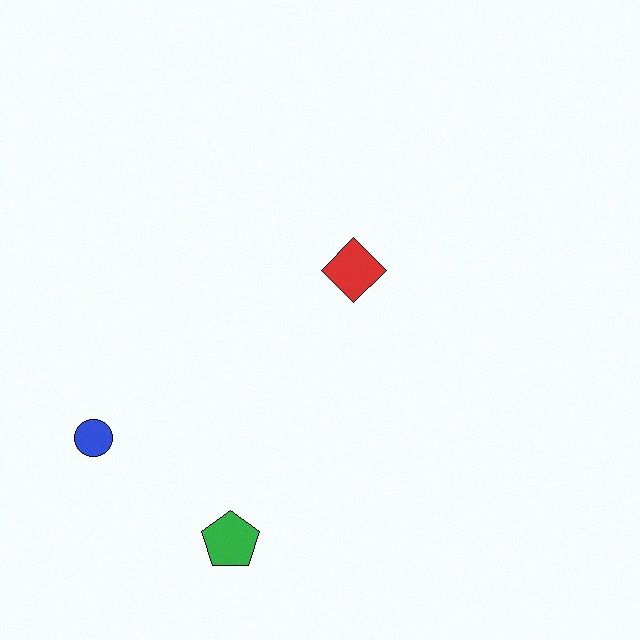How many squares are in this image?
There are no squares.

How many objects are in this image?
There are 3 objects.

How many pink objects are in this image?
There are no pink objects.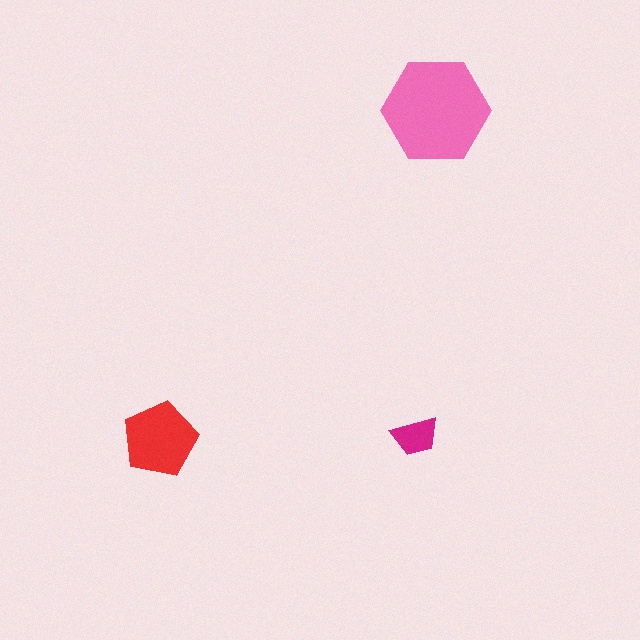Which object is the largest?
The pink hexagon.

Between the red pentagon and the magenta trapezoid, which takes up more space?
The red pentagon.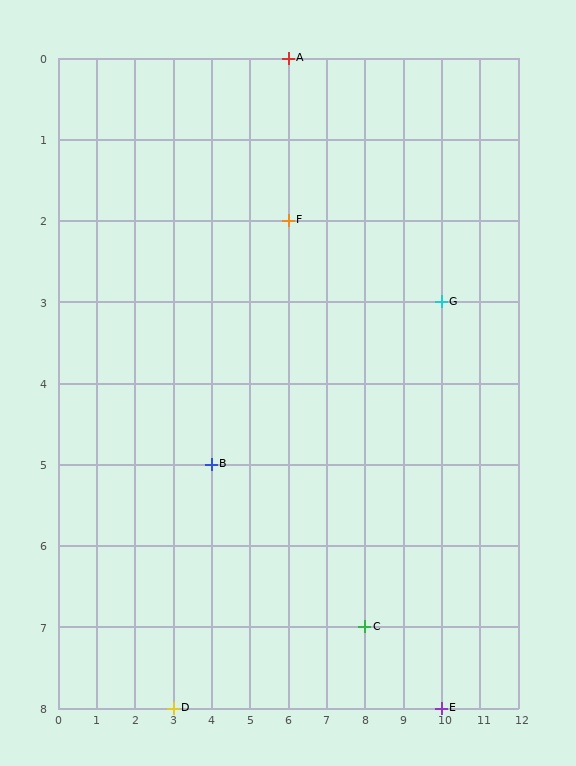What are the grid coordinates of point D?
Point D is at grid coordinates (3, 8).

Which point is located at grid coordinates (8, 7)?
Point C is at (8, 7).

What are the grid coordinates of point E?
Point E is at grid coordinates (10, 8).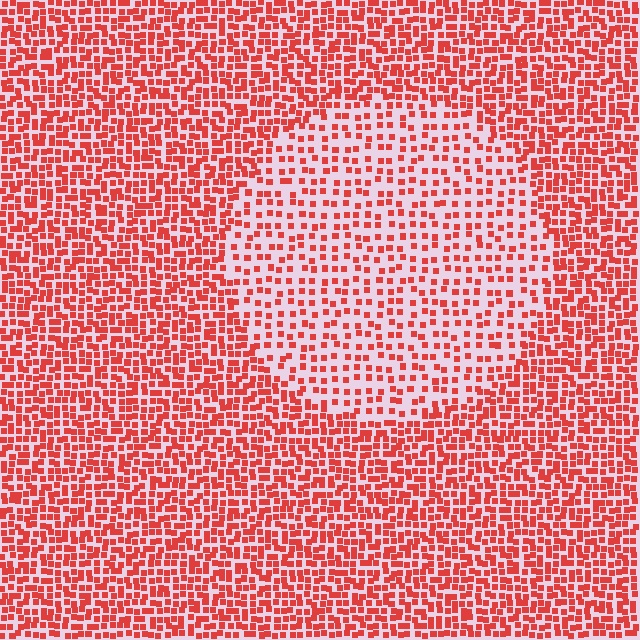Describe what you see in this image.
The image contains small red elements arranged at two different densities. A circle-shaped region is visible where the elements are less densely packed than the surrounding area.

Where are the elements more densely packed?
The elements are more densely packed outside the circle boundary.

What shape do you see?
I see a circle.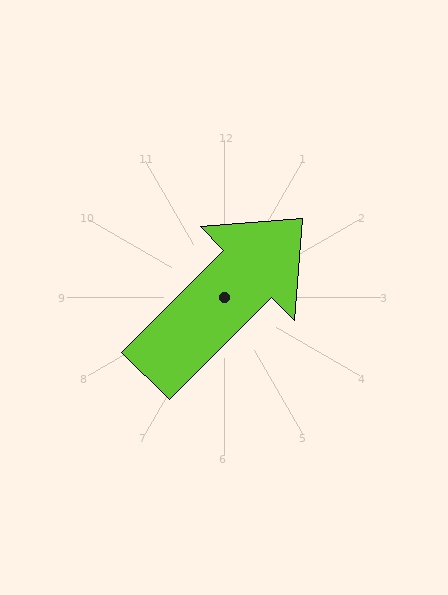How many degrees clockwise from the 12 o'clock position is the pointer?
Approximately 45 degrees.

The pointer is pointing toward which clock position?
Roughly 1 o'clock.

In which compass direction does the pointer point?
Northeast.